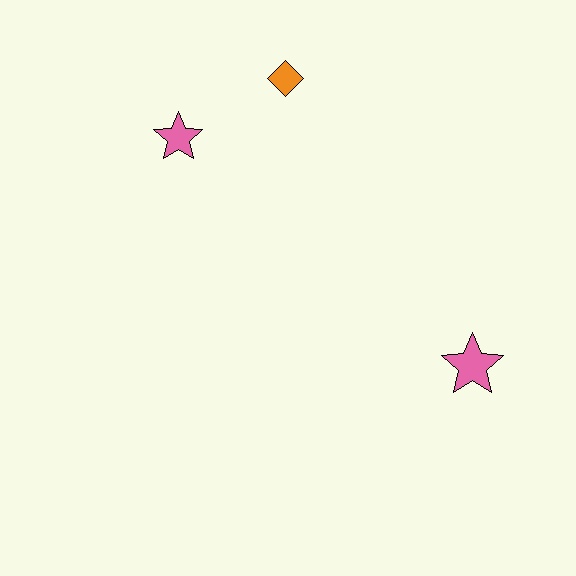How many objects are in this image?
There are 3 objects.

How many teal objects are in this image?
There are no teal objects.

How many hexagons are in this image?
There are no hexagons.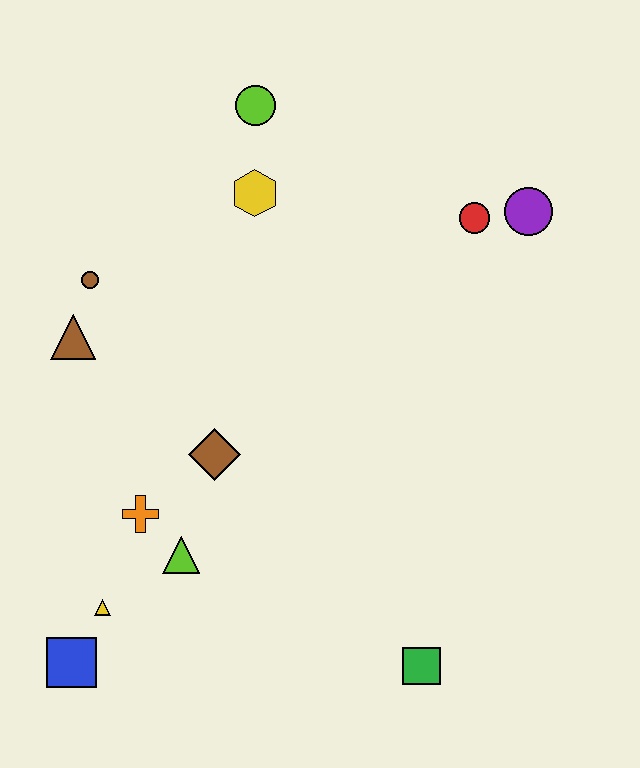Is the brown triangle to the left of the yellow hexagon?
Yes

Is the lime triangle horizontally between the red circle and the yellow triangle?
Yes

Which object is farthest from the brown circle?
The green square is farthest from the brown circle.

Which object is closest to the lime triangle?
The orange cross is closest to the lime triangle.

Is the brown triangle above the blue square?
Yes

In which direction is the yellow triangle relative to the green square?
The yellow triangle is to the left of the green square.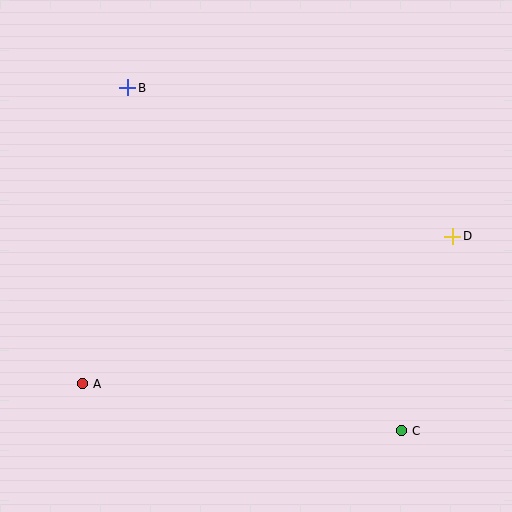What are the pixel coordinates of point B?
Point B is at (128, 88).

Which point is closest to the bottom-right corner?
Point C is closest to the bottom-right corner.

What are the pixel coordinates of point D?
Point D is at (453, 236).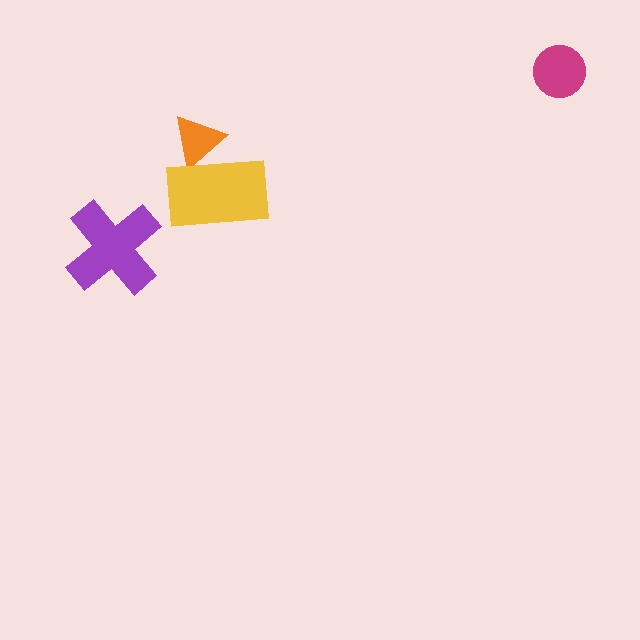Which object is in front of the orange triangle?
The yellow rectangle is in front of the orange triangle.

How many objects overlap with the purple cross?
0 objects overlap with the purple cross.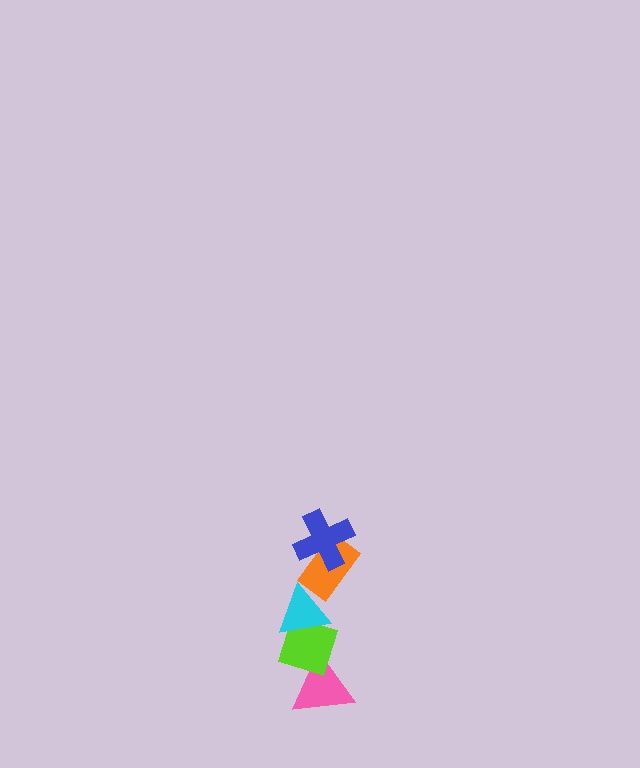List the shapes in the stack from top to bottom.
From top to bottom: the blue cross, the orange rectangle, the cyan triangle, the lime diamond, the pink triangle.